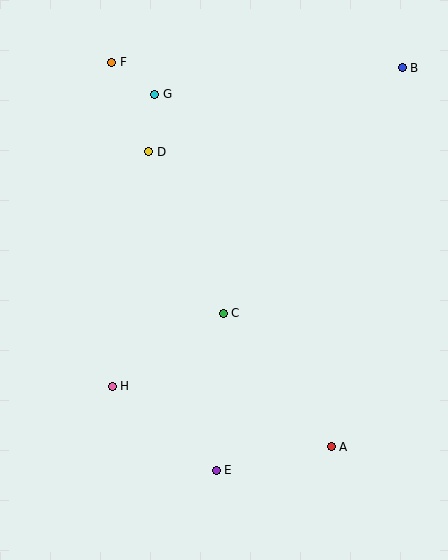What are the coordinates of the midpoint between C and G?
The midpoint between C and G is at (189, 204).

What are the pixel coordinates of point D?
Point D is at (149, 152).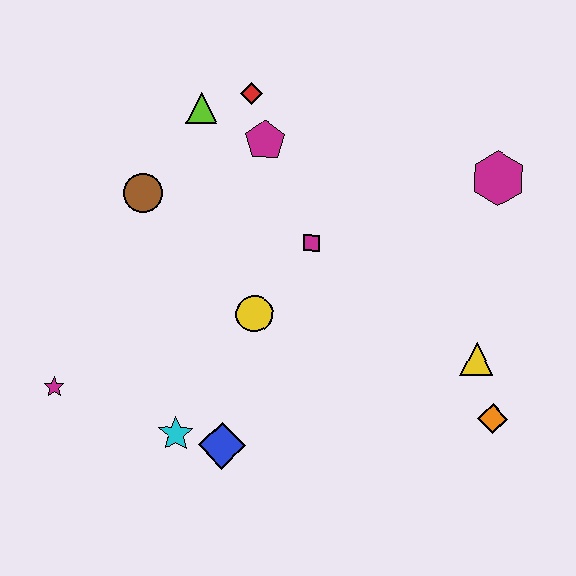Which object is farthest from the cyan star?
The magenta hexagon is farthest from the cyan star.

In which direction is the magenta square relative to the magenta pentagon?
The magenta square is below the magenta pentagon.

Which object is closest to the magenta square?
The yellow circle is closest to the magenta square.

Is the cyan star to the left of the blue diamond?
Yes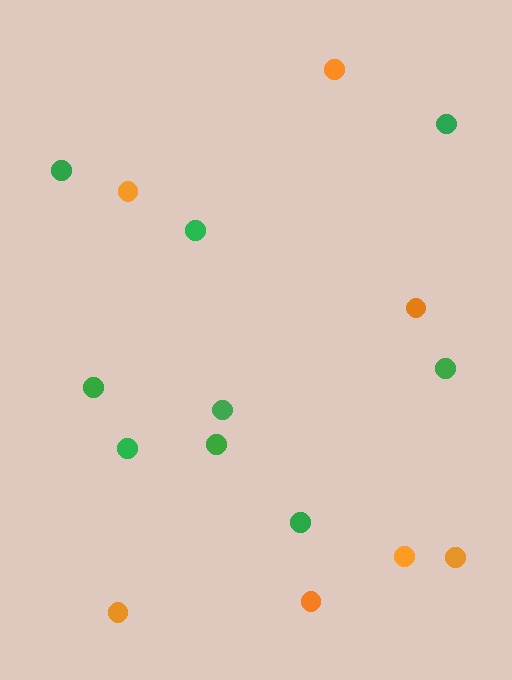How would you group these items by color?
There are 2 groups: one group of orange circles (7) and one group of green circles (9).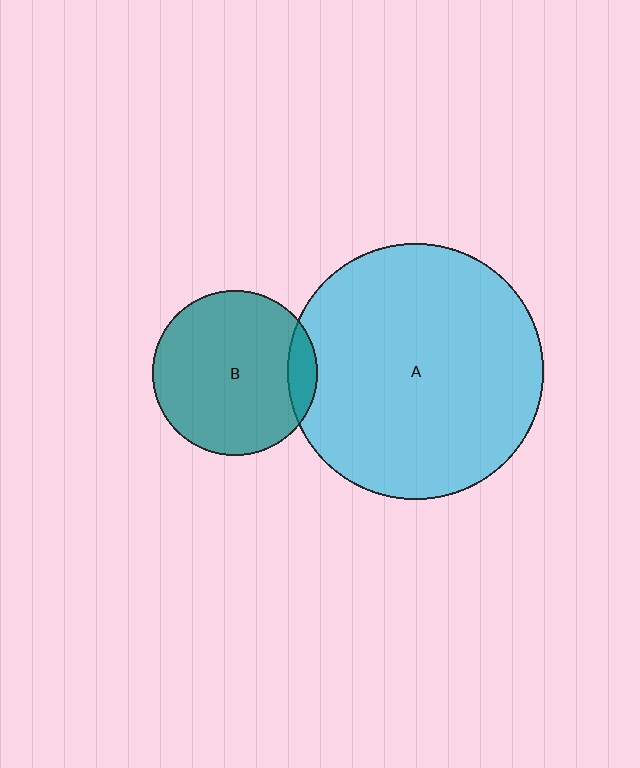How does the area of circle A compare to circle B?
Approximately 2.4 times.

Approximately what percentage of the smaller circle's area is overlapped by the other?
Approximately 10%.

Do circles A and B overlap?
Yes.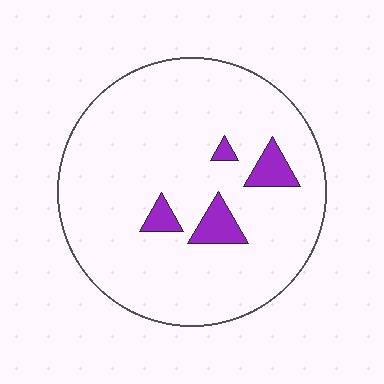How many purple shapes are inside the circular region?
4.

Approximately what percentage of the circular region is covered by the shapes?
Approximately 10%.